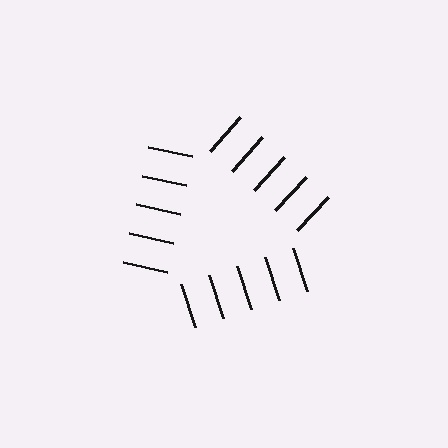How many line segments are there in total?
15 — 5 along each of the 3 edges.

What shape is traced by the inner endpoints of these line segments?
An illusory triangle — the line segments terminate on its edges but no continuous stroke is drawn.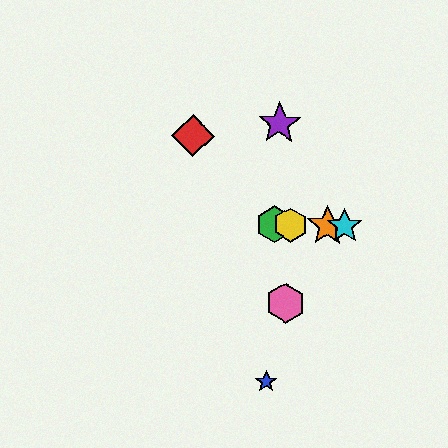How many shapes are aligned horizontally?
4 shapes (the green hexagon, the yellow hexagon, the orange star, the cyan star) are aligned horizontally.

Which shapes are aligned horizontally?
The green hexagon, the yellow hexagon, the orange star, the cyan star are aligned horizontally.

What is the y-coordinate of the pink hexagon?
The pink hexagon is at y≈303.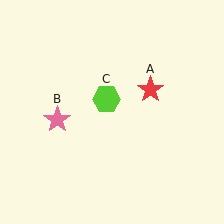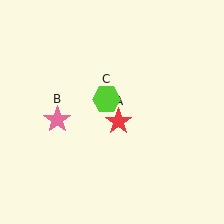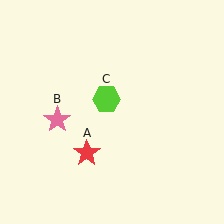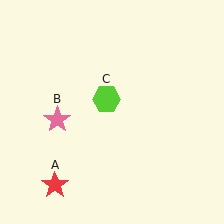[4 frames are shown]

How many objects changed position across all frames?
1 object changed position: red star (object A).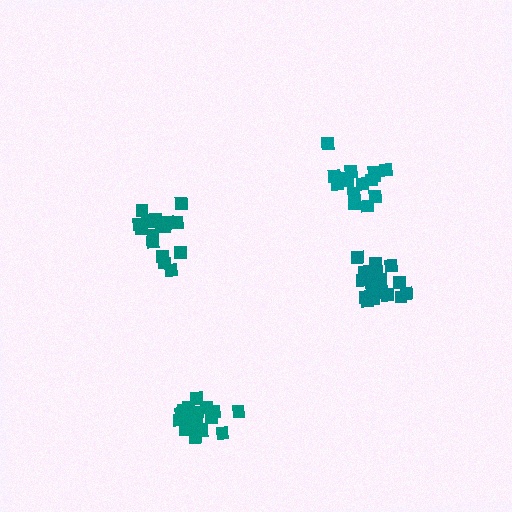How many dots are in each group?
Group 1: 15 dots, Group 2: 20 dots, Group 3: 17 dots, Group 4: 20 dots (72 total).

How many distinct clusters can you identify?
There are 4 distinct clusters.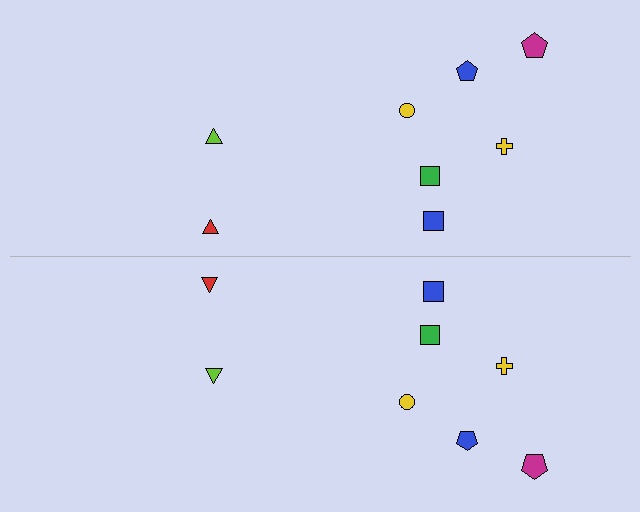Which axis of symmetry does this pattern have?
The pattern has a horizontal axis of symmetry running through the center of the image.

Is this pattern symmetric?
Yes, this pattern has bilateral (reflection) symmetry.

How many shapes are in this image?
There are 16 shapes in this image.